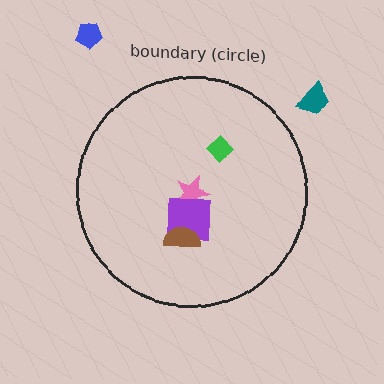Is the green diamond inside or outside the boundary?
Inside.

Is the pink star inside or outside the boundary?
Inside.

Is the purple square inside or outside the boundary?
Inside.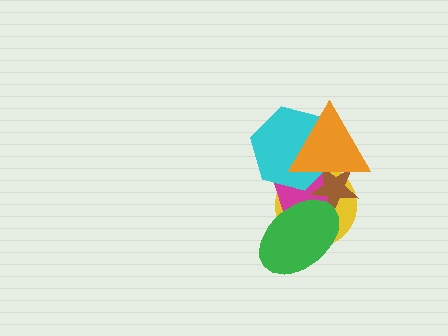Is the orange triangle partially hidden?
No, no other shape covers it.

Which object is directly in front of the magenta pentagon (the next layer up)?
The brown star is directly in front of the magenta pentagon.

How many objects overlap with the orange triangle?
4 objects overlap with the orange triangle.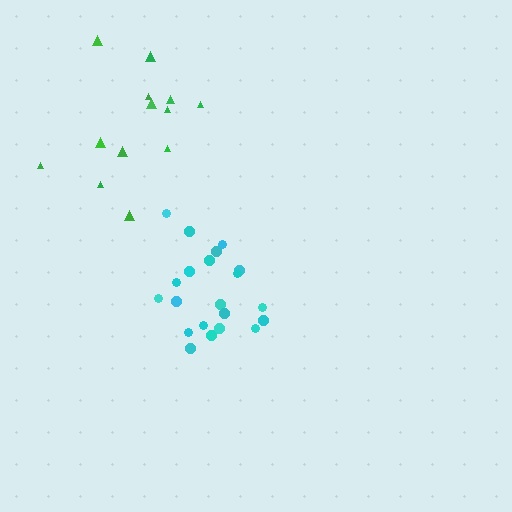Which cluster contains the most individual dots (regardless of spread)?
Cyan (21).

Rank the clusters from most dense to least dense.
cyan, green.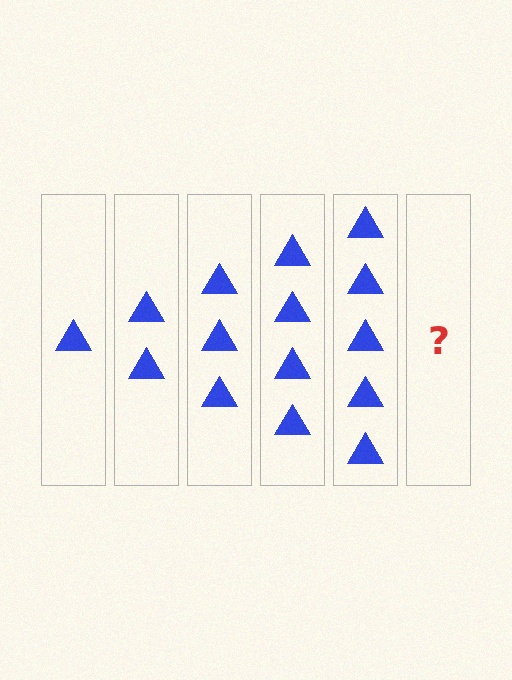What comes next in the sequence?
The next element should be 6 triangles.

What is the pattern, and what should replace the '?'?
The pattern is that each step adds one more triangle. The '?' should be 6 triangles.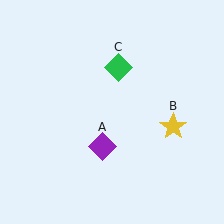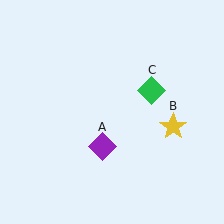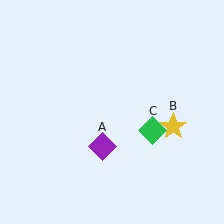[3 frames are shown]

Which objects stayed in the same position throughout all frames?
Purple diamond (object A) and yellow star (object B) remained stationary.